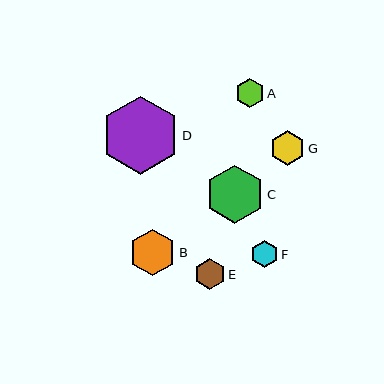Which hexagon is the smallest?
Hexagon F is the smallest with a size of approximately 27 pixels.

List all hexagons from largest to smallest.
From largest to smallest: D, C, B, G, E, A, F.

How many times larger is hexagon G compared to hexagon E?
Hexagon G is approximately 1.1 times the size of hexagon E.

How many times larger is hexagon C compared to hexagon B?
Hexagon C is approximately 1.2 times the size of hexagon B.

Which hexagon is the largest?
Hexagon D is the largest with a size of approximately 78 pixels.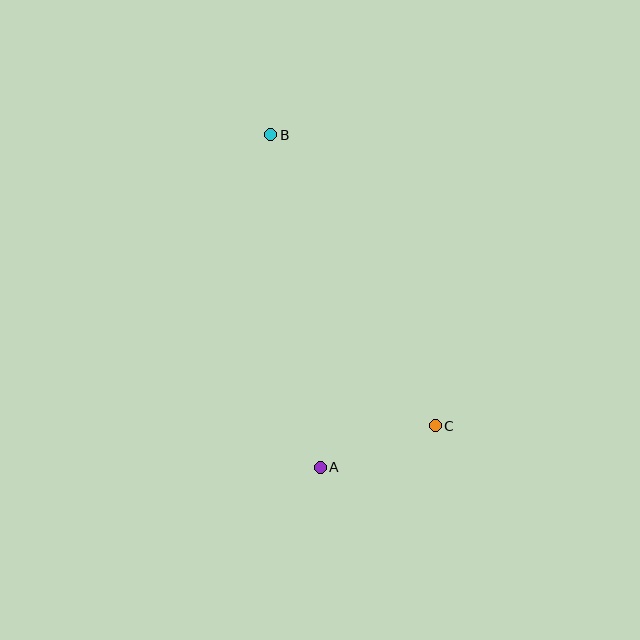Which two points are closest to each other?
Points A and C are closest to each other.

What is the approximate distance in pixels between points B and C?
The distance between B and C is approximately 334 pixels.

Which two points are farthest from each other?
Points A and B are farthest from each other.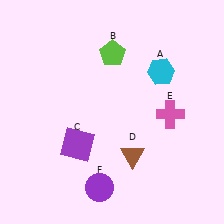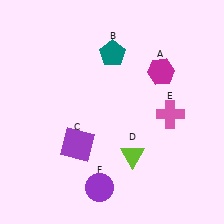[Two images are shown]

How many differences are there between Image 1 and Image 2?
There are 3 differences between the two images.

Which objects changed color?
A changed from cyan to magenta. B changed from lime to teal. D changed from brown to lime.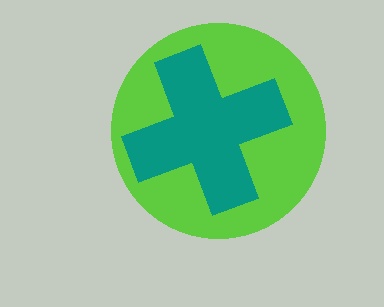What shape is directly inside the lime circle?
The teal cross.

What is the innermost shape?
The teal cross.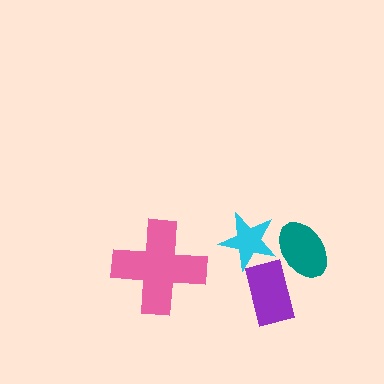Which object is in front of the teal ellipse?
The cyan star is in front of the teal ellipse.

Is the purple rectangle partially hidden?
No, no other shape covers it.